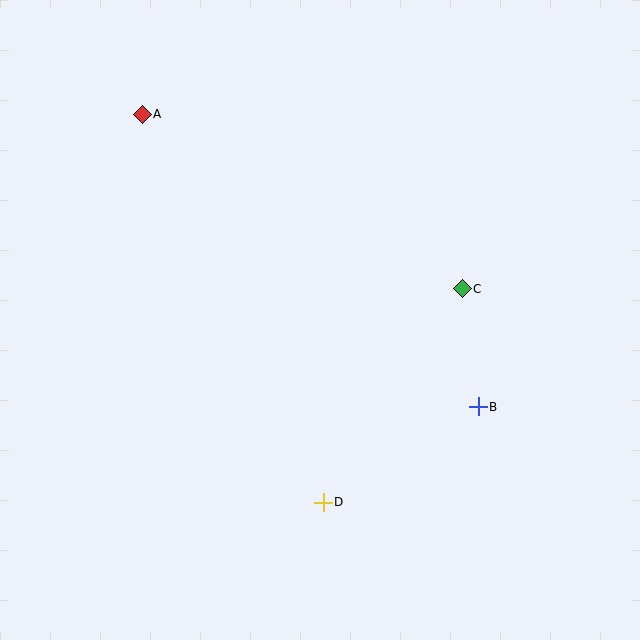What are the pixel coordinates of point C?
Point C is at (462, 289).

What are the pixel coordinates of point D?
Point D is at (323, 502).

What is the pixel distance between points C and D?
The distance between C and D is 255 pixels.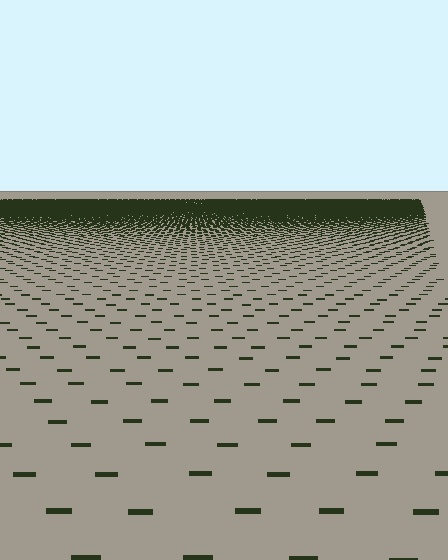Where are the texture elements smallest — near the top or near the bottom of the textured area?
Near the top.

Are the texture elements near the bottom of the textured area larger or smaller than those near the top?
Larger. Near the bottom, elements are closer to the viewer and appear at a bigger on-screen size.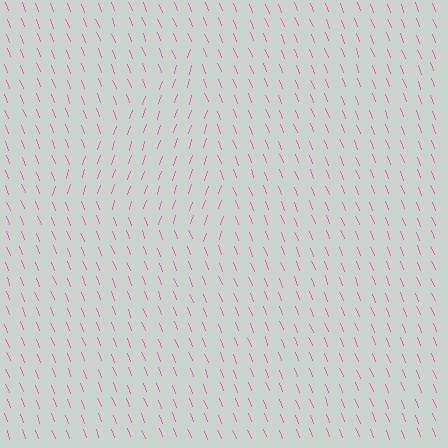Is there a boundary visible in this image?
Yes, there is a texture boundary formed by a change in line orientation.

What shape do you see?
I see a triangle.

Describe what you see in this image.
The image is filled with small pink line segments. A triangle region in the image has lines oriented differently from the surrounding lines, creating a visible texture boundary.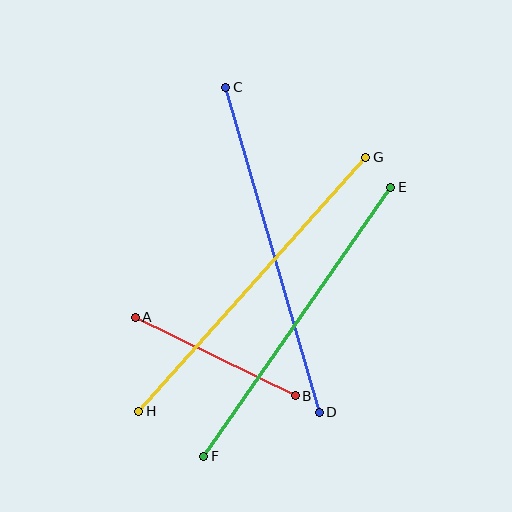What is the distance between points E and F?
The distance is approximately 327 pixels.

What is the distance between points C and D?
The distance is approximately 338 pixels.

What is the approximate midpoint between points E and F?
The midpoint is at approximately (297, 322) pixels.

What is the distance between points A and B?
The distance is approximately 178 pixels.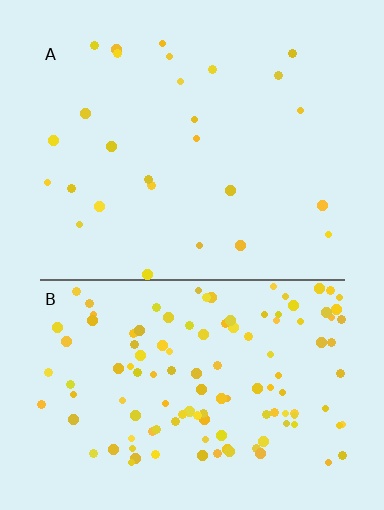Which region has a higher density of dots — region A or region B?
B (the bottom).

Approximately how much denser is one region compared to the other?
Approximately 4.7× — region B over region A.